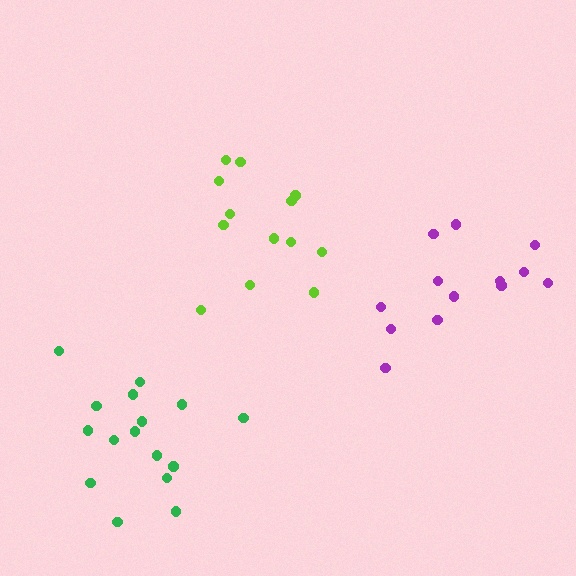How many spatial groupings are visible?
There are 3 spatial groupings.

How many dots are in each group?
Group 1: 13 dots, Group 2: 13 dots, Group 3: 16 dots (42 total).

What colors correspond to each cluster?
The clusters are colored: lime, purple, green.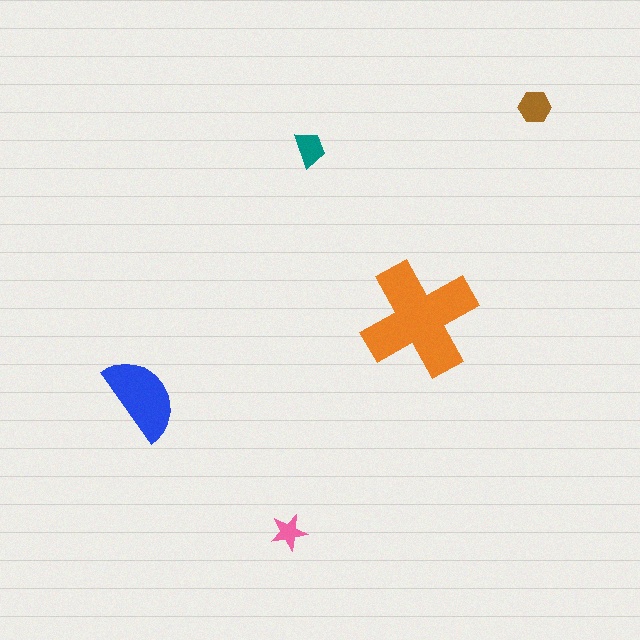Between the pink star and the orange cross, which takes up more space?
The orange cross.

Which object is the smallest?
The pink star.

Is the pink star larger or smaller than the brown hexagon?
Smaller.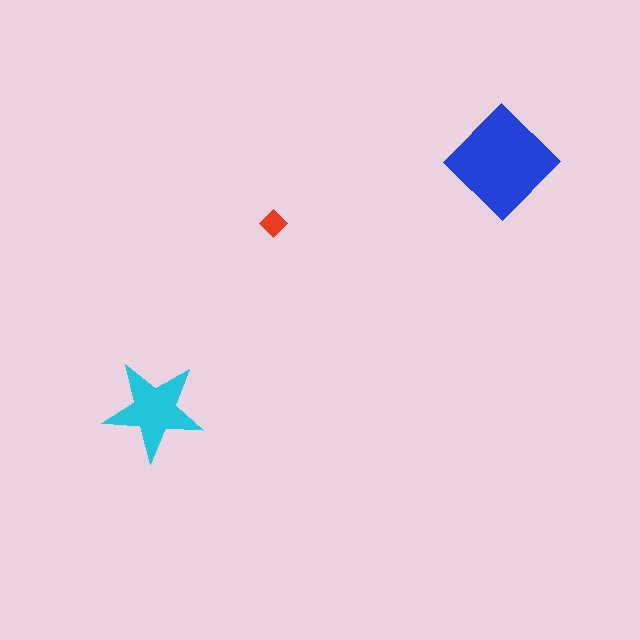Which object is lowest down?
The cyan star is bottommost.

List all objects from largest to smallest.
The blue diamond, the cyan star, the red diamond.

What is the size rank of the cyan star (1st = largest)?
2nd.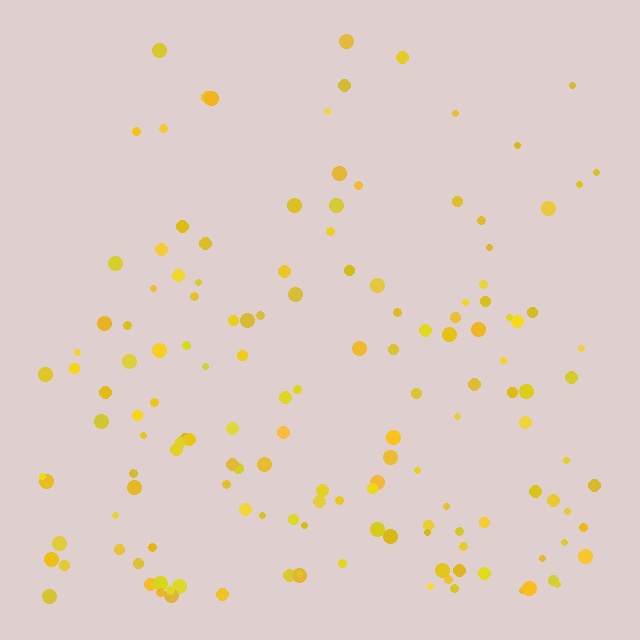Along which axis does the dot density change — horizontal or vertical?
Vertical.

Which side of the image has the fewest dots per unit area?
The top.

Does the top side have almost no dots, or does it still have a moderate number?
Still a moderate number, just noticeably fewer than the bottom.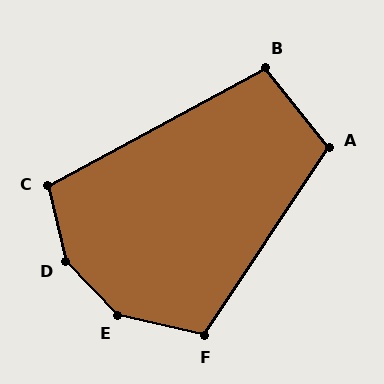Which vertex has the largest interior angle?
D, at approximately 149 degrees.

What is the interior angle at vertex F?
Approximately 111 degrees (obtuse).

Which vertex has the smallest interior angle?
B, at approximately 100 degrees.